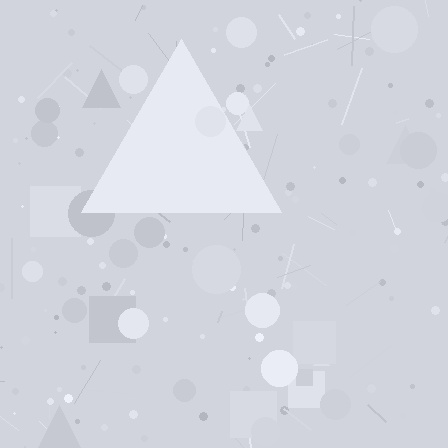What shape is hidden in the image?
A triangle is hidden in the image.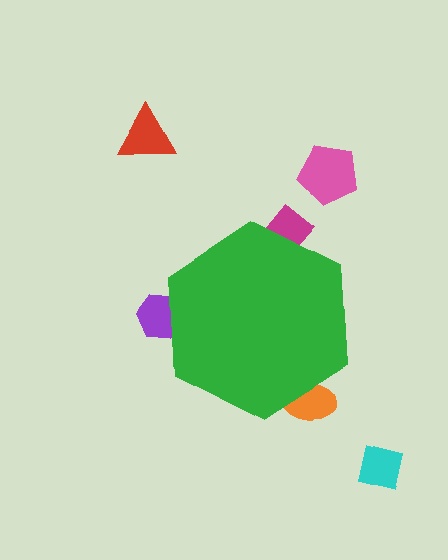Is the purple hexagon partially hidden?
Yes, the purple hexagon is partially hidden behind the green hexagon.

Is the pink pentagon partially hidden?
No, the pink pentagon is fully visible.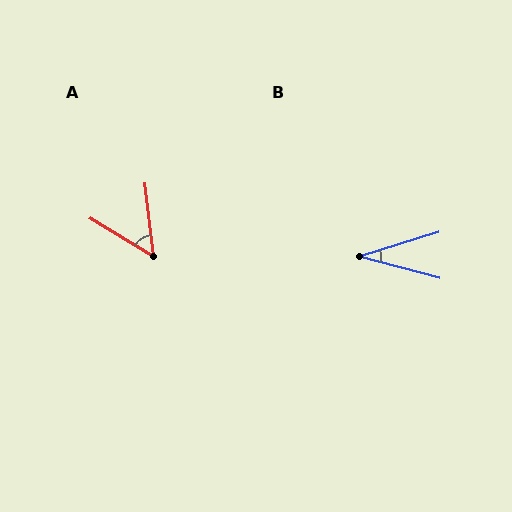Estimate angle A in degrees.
Approximately 52 degrees.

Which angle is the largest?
A, at approximately 52 degrees.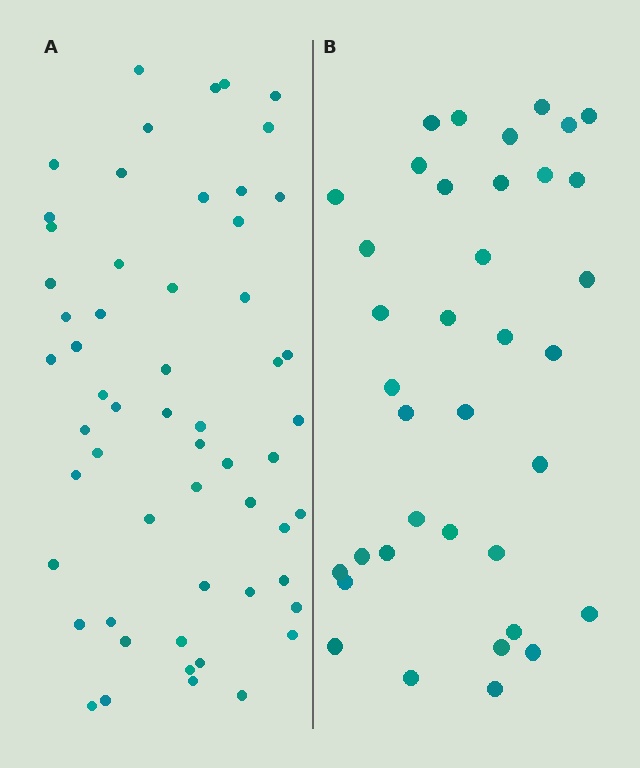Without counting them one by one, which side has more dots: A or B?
Region A (the left region) has more dots.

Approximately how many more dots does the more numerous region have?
Region A has approximately 20 more dots than region B.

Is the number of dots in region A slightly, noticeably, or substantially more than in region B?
Region A has substantially more. The ratio is roughly 1.5 to 1.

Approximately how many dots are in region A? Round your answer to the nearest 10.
About 60 dots. (The exact count is 57, which rounds to 60.)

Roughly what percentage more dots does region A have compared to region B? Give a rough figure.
About 55% more.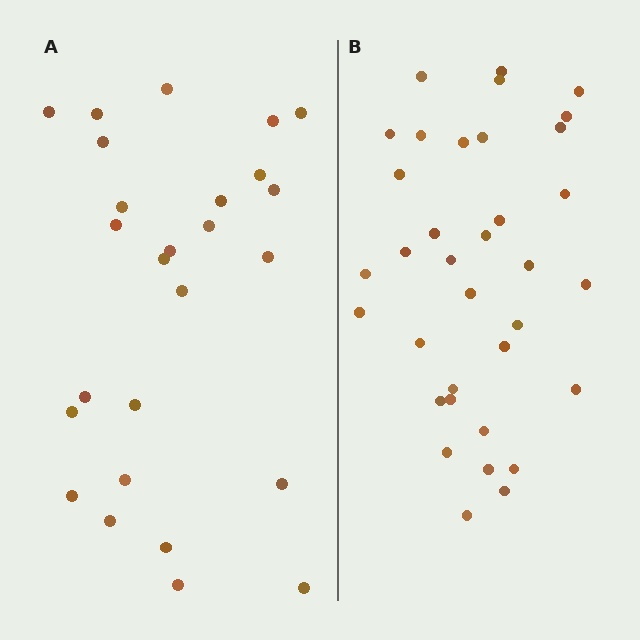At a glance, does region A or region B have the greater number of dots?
Region B (the right region) has more dots.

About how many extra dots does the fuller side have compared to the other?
Region B has roughly 8 or so more dots than region A.